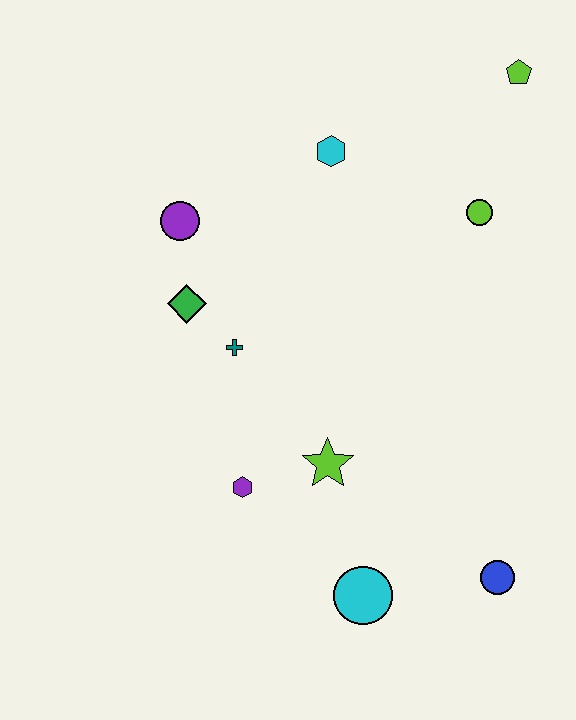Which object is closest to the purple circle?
The green diamond is closest to the purple circle.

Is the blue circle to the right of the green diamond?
Yes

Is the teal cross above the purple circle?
No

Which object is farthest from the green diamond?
The blue circle is farthest from the green diamond.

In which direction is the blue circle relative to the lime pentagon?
The blue circle is below the lime pentagon.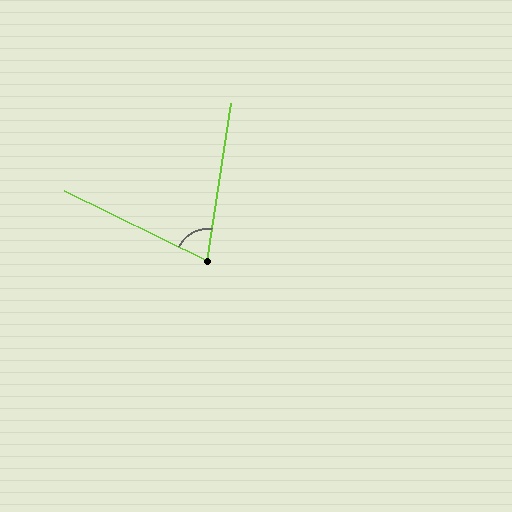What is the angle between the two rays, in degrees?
Approximately 73 degrees.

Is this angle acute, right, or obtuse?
It is acute.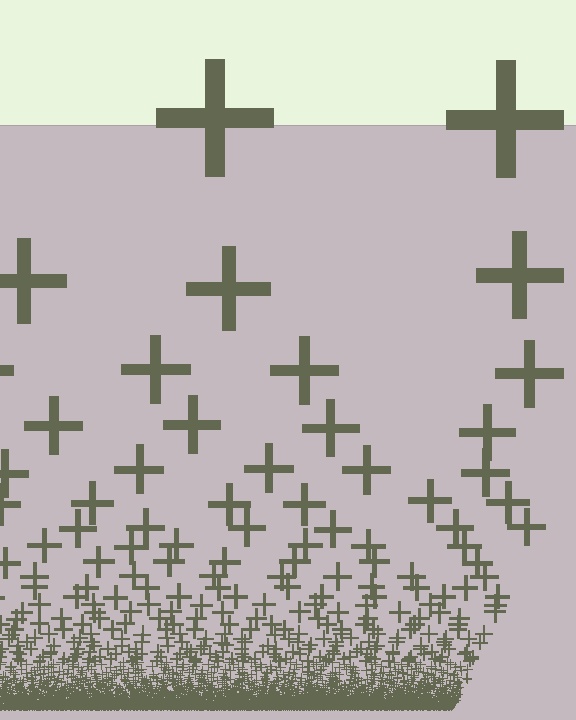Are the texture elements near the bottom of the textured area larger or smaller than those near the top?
Smaller. The gradient is inverted — elements near the bottom are smaller and denser.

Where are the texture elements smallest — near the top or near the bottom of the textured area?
Near the bottom.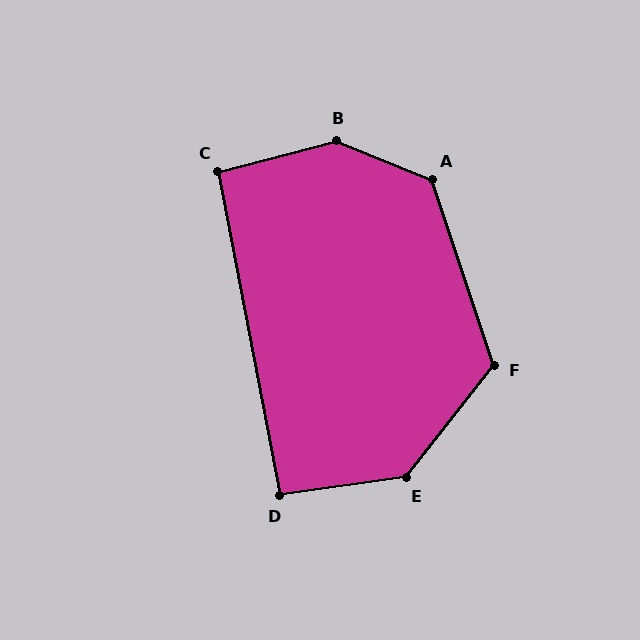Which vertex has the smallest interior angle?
D, at approximately 93 degrees.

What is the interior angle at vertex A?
Approximately 130 degrees (obtuse).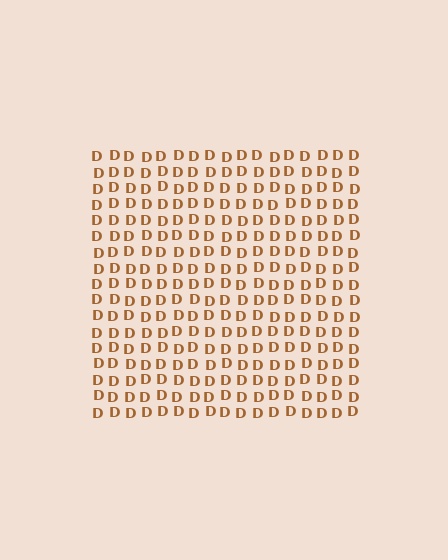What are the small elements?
The small elements are letter D's.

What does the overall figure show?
The overall figure shows a square.